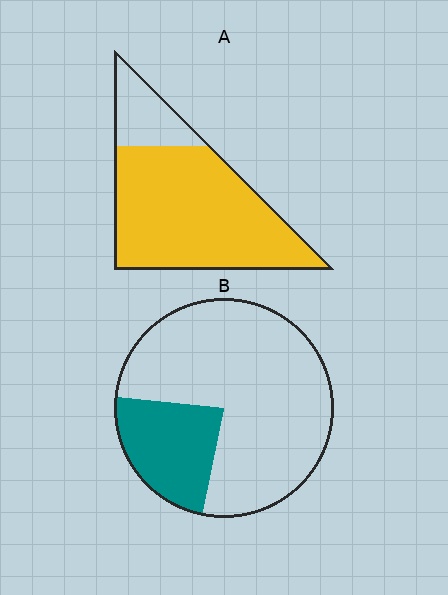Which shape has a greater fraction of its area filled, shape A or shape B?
Shape A.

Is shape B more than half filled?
No.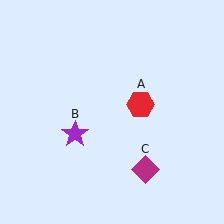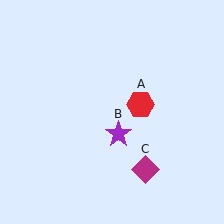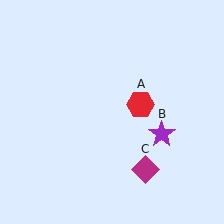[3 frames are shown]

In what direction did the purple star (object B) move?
The purple star (object B) moved right.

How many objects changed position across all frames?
1 object changed position: purple star (object B).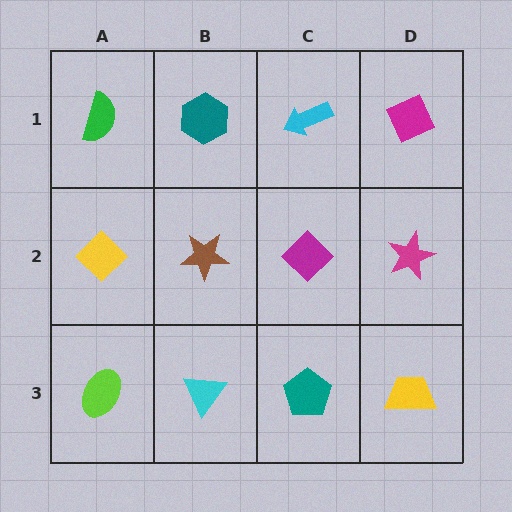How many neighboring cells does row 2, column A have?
3.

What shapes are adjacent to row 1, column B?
A brown star (row 2, column B), a green semicircle (row 1, column A), a cyan arrow (row 1, column C).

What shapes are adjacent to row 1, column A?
A yellow diamond (row 2, column A), a teal hexagon (row 1, column B).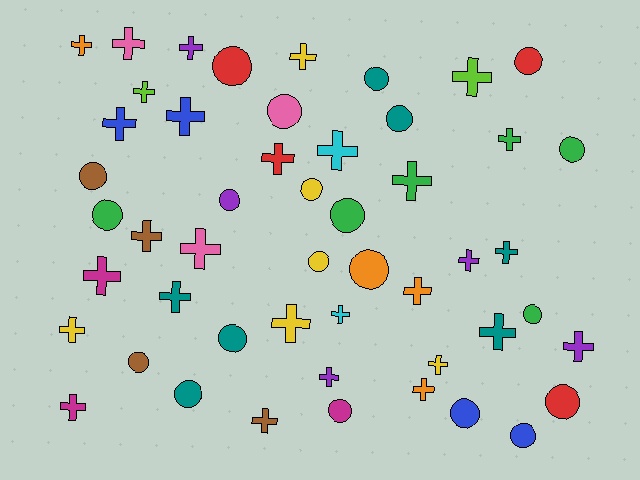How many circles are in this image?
There are 21 circles.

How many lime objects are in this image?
There are 2 lime objects.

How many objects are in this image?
There are 50 objects.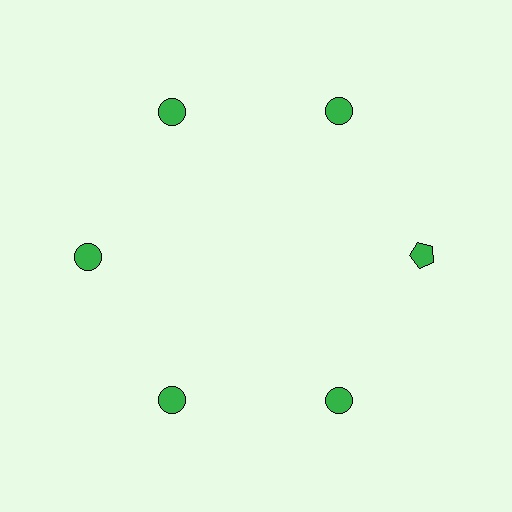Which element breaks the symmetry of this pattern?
The green pentagon at roughly the 3 o'clock position breaks the symmetry. All other shapes are green circles.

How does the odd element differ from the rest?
It has a different shape: pentagon instead of circle.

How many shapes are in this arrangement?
There are 6 shapes arranged in a ring pattern.